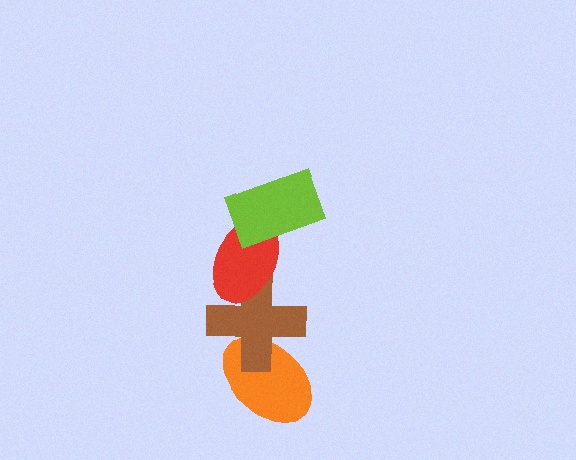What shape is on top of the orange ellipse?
The brown cross is on top of the orange ellipse.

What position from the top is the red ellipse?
The red ellipse is 2nd from the top.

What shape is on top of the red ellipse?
The lime rectangle is on top of the red ellipse.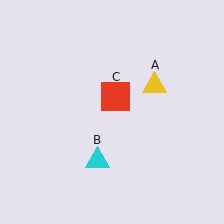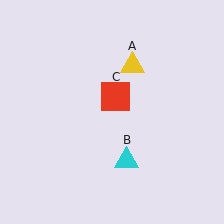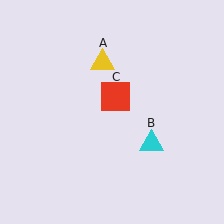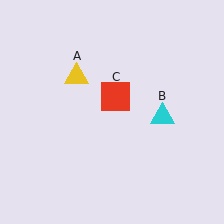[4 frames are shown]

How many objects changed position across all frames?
2 objects changed position: yellow triangle (object A), cyan triangle (object B).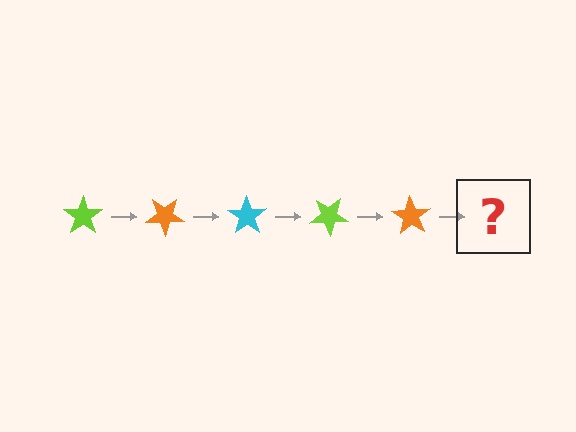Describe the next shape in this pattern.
It should be a cyan star, rotated 175 degrees from the start.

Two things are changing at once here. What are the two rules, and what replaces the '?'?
The two rules are that it rotates 35 degrees each step and the color cycles through lime, orange, and cyan. The '?' should be a cyan star, rotated 175 degrees from the start.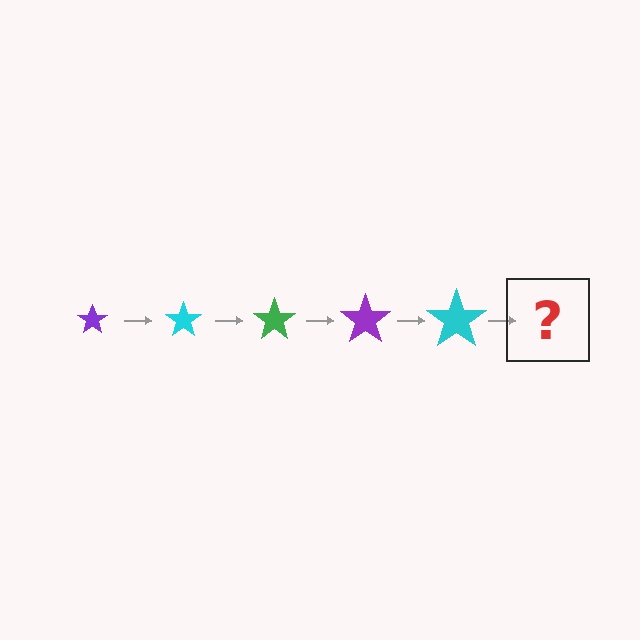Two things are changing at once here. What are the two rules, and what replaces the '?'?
The two rules are that the star grows larger each step and the color cycles through purple, cyan, and green. The '?' should be a green star, larger than the previous one.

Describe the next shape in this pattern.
It should be a green star, larger than the previous one.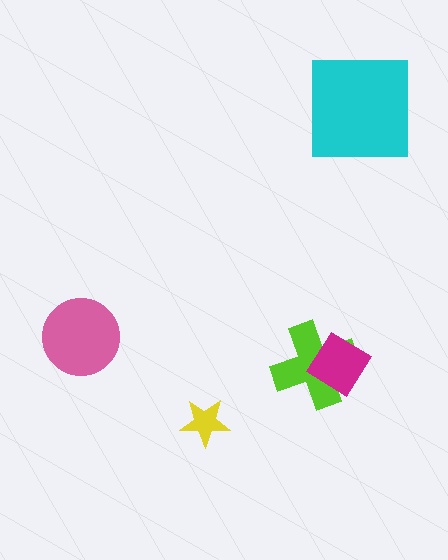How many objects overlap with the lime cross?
1 object overlaps with the lime cross.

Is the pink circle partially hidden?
No, no other shape covers it.